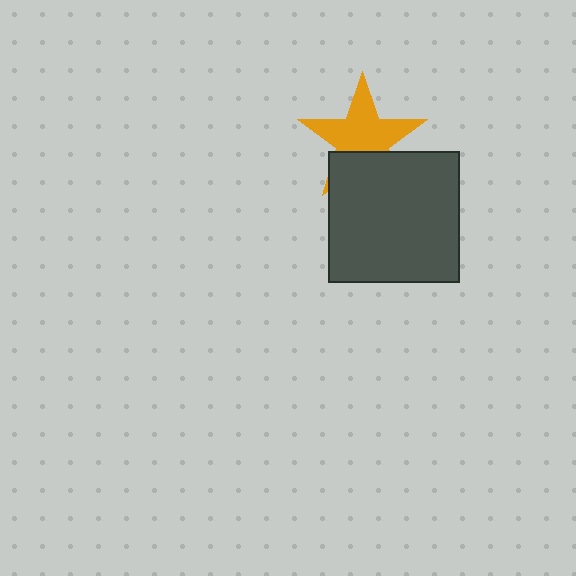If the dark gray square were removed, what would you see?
You would see the complete orange star.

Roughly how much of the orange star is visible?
Most of it is visible (roughly 67%).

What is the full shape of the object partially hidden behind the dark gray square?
The partially hidden object is an orange star.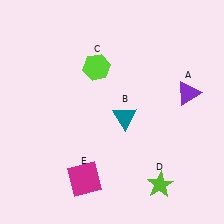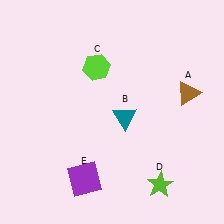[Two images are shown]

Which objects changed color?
A changed from purple to brown. E changed from magenta to purple.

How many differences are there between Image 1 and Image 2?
There are 2 differences between the two images.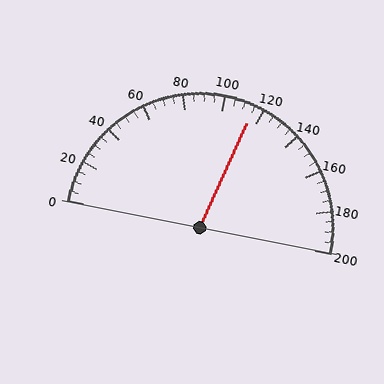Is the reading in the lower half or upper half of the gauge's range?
The reading is in the upper half of the range (0 to 200).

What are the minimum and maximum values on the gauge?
The gauge ranges from 0 to 200.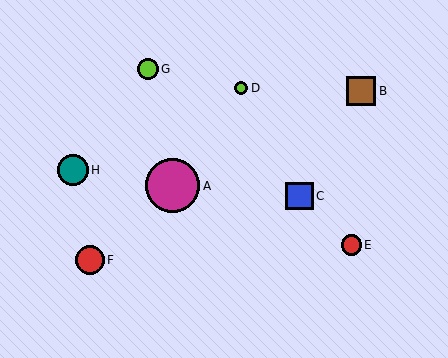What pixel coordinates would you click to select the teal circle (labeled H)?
Click at (73, 170) to select the teal circle H.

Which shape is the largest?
The magenta circle (labeled A) is the largest.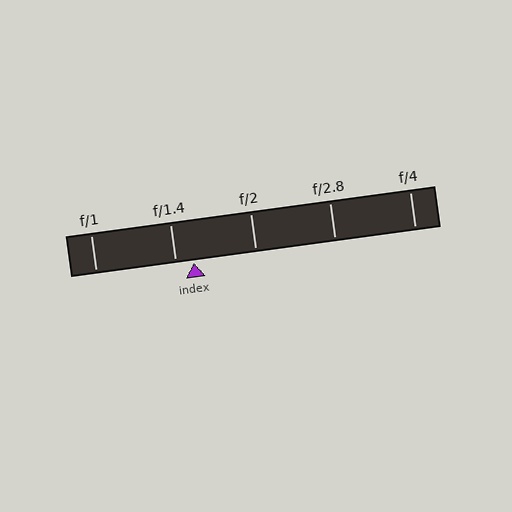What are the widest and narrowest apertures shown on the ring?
The widest aperture shown is f/1 and the narrowest is f/4.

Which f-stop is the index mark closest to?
The index mark is closest to f/1.4.